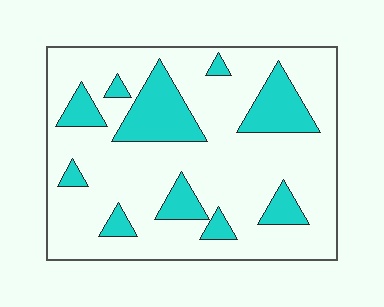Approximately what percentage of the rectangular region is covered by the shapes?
Approximately 20%.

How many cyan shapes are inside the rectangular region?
10.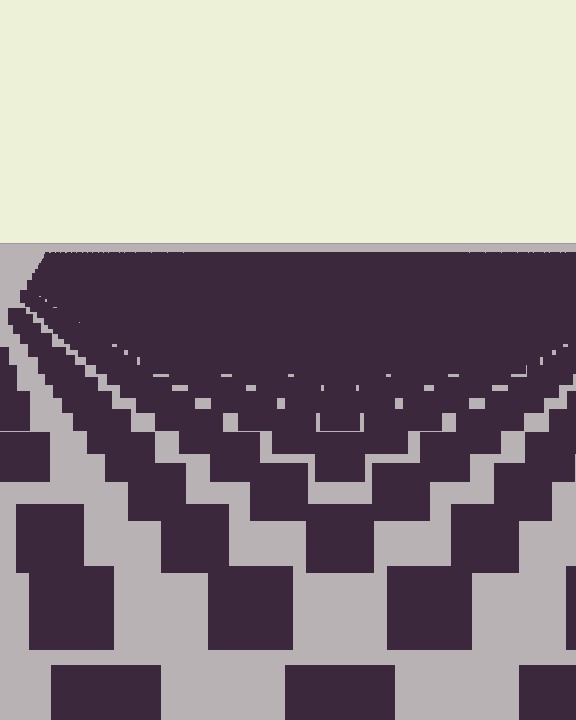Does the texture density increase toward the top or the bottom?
Density increases toward the top.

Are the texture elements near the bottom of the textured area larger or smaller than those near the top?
Larger. Near the bottom, elements are closer to the viewer and appear at a bigger on-screen size.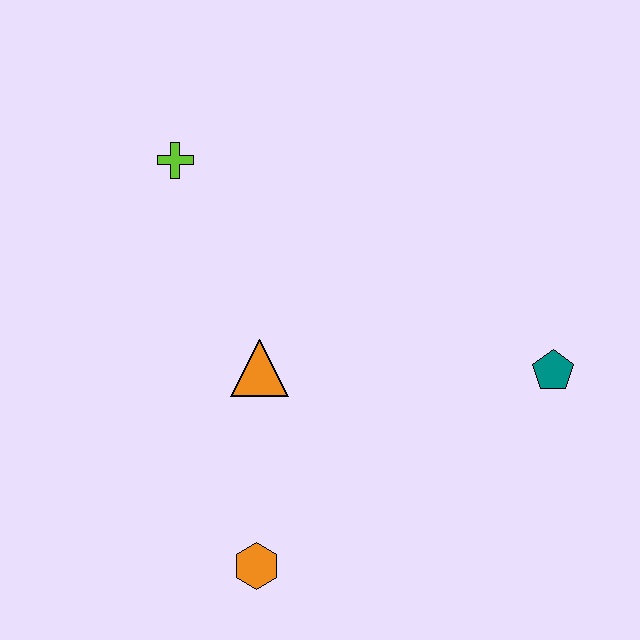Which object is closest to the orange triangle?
The orange hexagon is closest to the orange triangle.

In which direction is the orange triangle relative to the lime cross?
The orange triangle is below the lime cross.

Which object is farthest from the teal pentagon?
The lime cross is farthest from the teal pentagon.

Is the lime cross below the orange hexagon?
No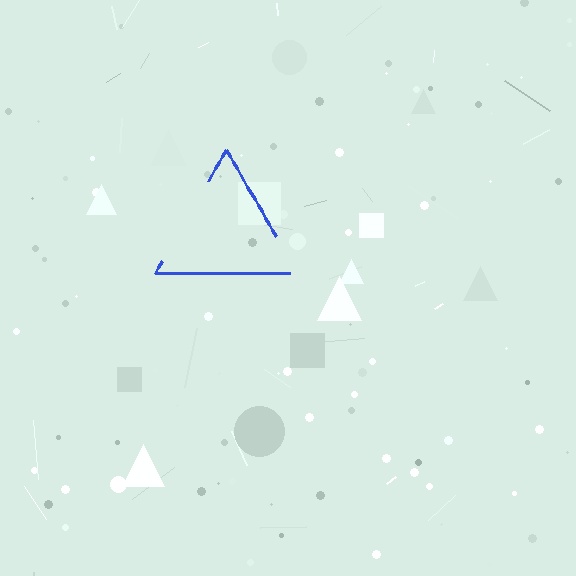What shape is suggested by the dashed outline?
The dashed outline suggests a triangle.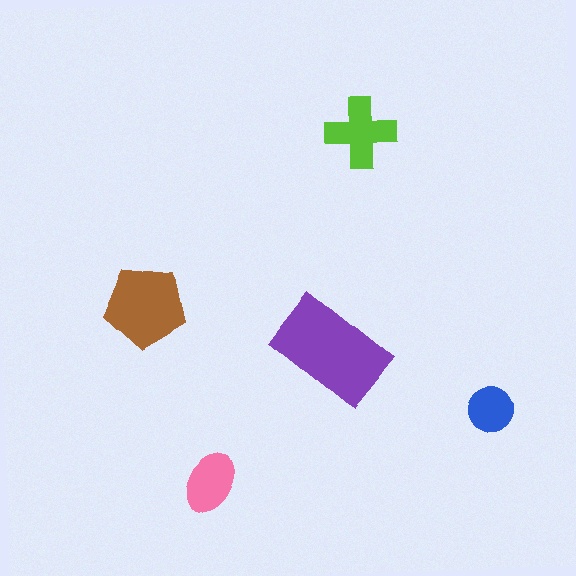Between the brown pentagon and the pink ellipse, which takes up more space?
The brown pentagon.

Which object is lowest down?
The pink ellipse is bottommost.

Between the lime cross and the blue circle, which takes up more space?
The lime cross.